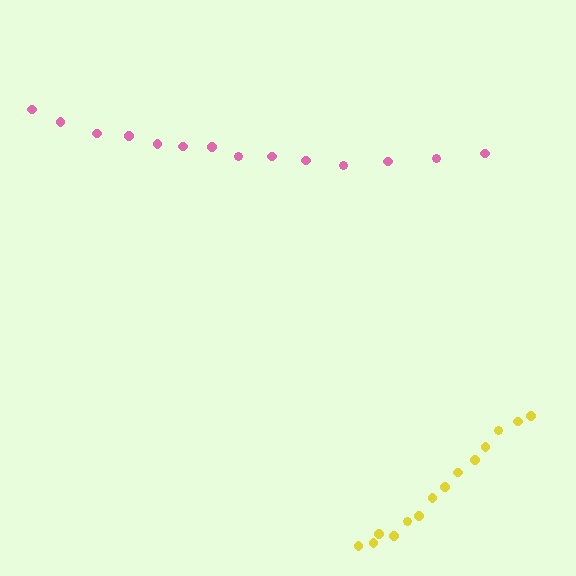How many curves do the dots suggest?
There are 2 distinct paths.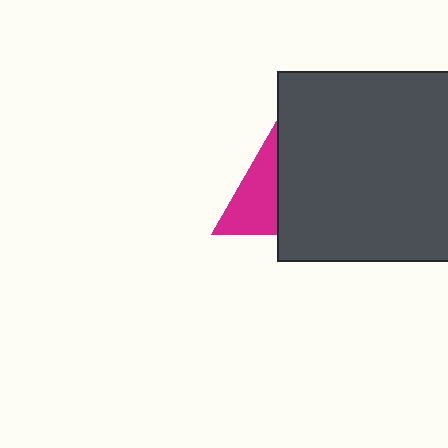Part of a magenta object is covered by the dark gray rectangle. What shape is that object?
It is a triangle.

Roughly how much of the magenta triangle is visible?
About half of it is visible (roughly 52%).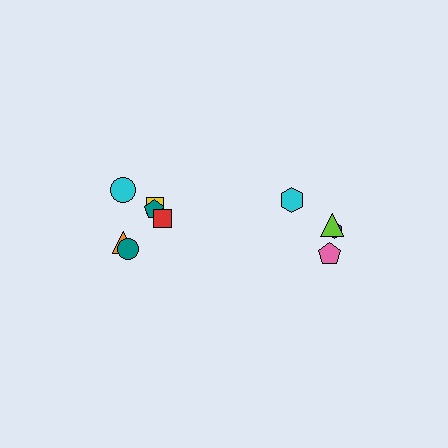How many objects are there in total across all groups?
There are 10 objects.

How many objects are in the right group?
There are 4 objects.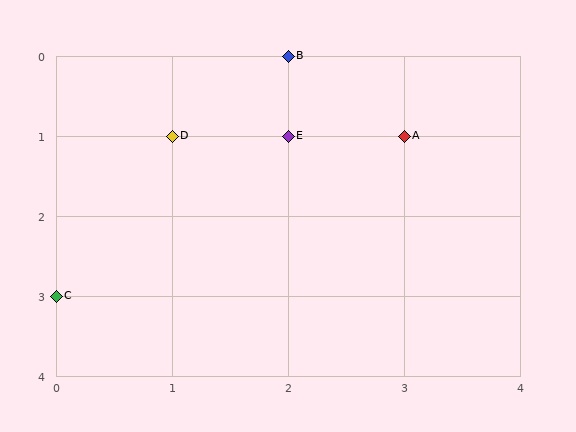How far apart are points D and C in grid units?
Points D and C are 1 column and 2 rows apart (about 2.2 grid units diagonally).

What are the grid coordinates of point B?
Point B is at grid coordinates (2, 0).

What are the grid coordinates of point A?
Point A is at grid coordinates (3, 1).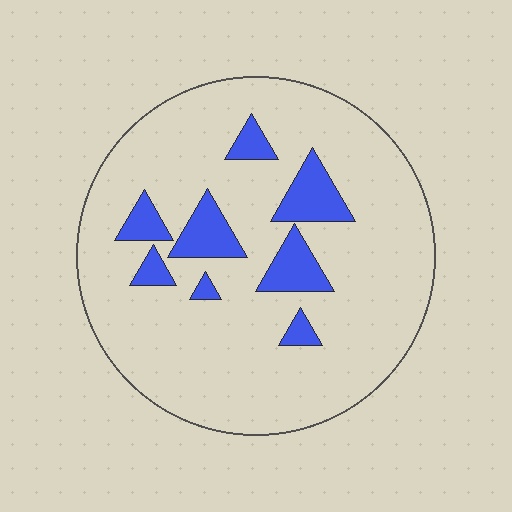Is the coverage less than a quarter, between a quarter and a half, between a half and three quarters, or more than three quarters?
Less than a quarter.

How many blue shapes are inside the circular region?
8.